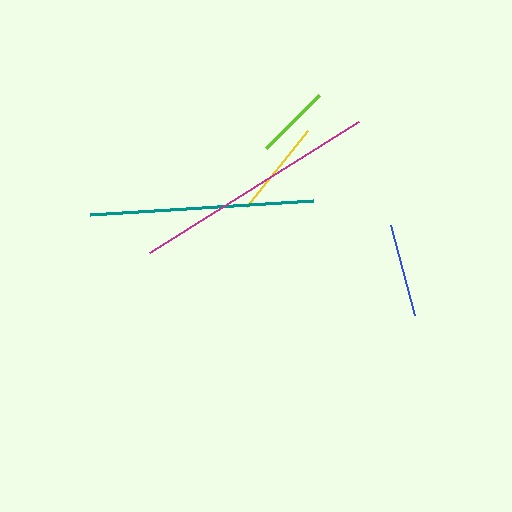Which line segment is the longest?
The magenta line is the longest at approximately 246 pixels.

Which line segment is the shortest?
The lime line is the shortest at approximately 74 pixels.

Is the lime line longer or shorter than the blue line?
The blue line is longer than the lime line.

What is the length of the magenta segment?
The magenta segment is approximately 246 pixels long.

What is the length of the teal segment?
The teal segment is approximately 223 pixels long.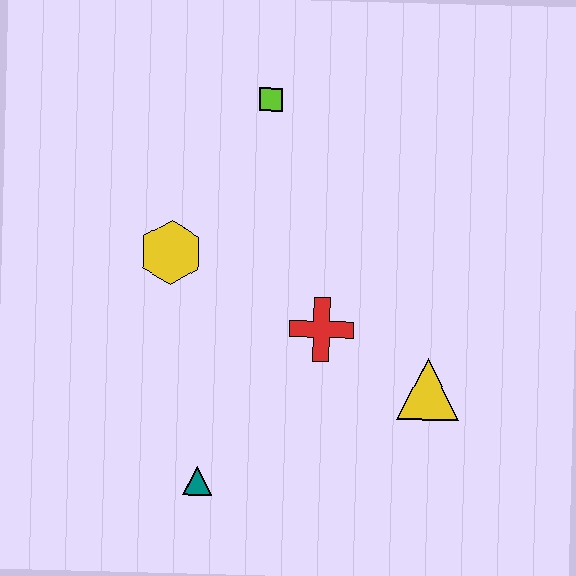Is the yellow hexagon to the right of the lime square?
No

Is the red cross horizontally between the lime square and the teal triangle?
No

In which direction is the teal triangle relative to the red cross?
The teal triangle is below the red cross.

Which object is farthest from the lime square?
The teal triangle is farthest from the lime square.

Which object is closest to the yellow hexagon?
The red cross is closest to the yellow hexagon.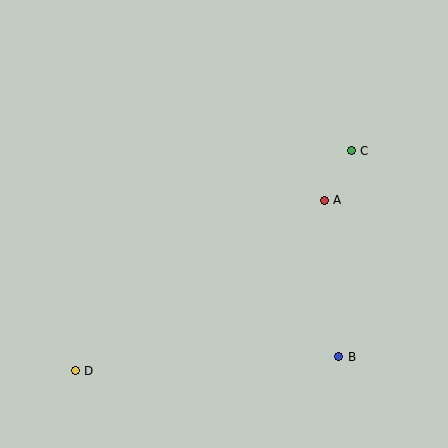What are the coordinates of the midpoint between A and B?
The midpoint between A and B is at (332, 279).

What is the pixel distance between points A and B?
The distance between A and B is 157 pixels.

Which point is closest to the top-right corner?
Point C is closest to the top-right corner.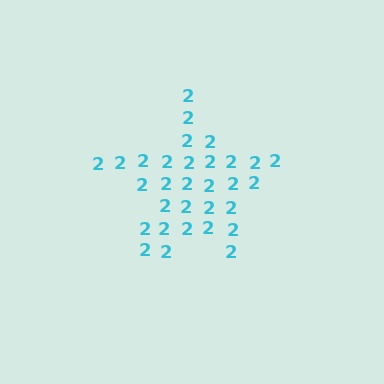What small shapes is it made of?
It is made of small digit 2's.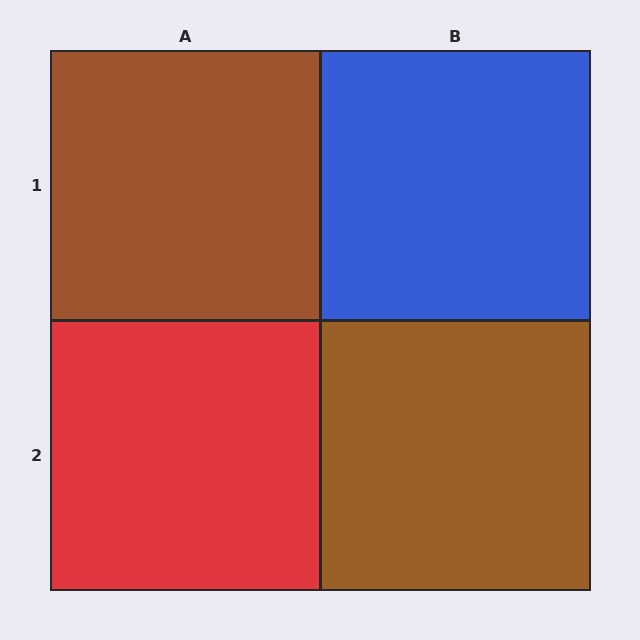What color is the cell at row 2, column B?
Brown.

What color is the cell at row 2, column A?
Red.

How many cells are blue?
1 cell is blue.